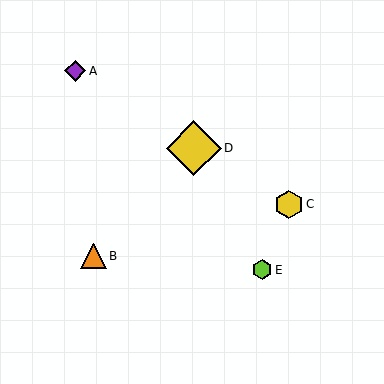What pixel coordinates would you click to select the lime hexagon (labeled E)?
Click at (262, 270) to select the lime hexagon E.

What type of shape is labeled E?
Shape E is a lime hexagon.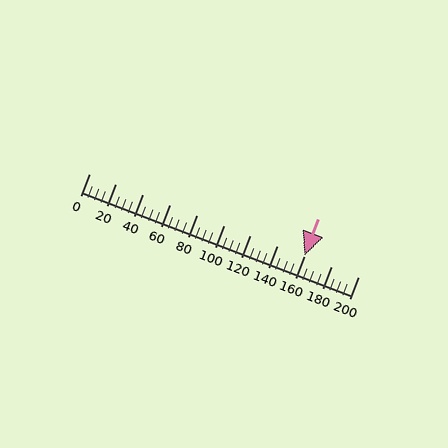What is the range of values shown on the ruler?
The ruler shows values from 0 to 200.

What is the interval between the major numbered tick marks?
The major tick marks are spaced 20 units apart.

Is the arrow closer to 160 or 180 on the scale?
The arrow is closer to 160.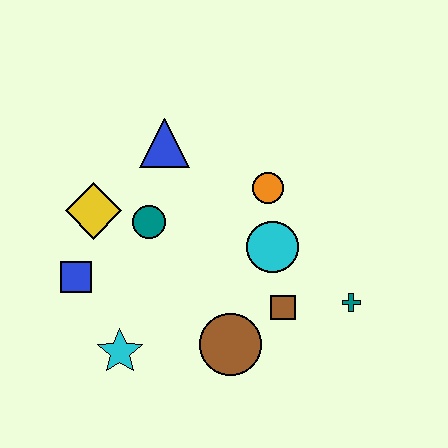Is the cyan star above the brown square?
No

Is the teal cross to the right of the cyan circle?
Yes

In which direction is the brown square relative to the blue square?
The brown square is to the right of the blue square.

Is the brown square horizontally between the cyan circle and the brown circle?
No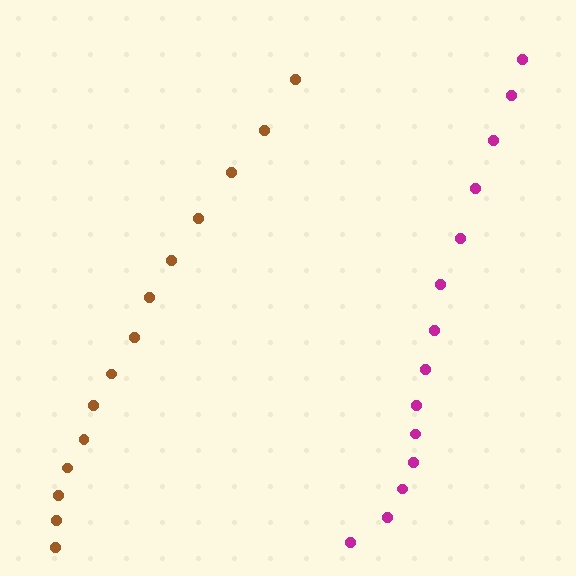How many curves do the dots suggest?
There are 2 distinct paths.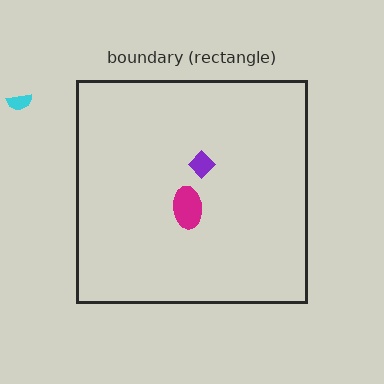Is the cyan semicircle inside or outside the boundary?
Outside.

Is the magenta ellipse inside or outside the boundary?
Inside.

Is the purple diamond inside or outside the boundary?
Inside.